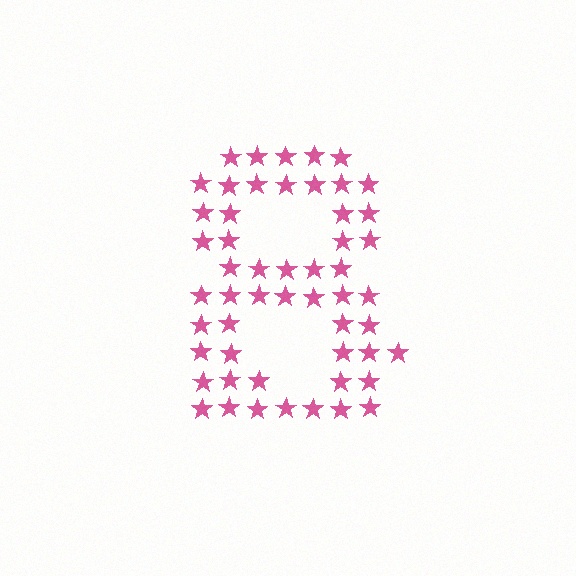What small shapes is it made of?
It is made of small stars.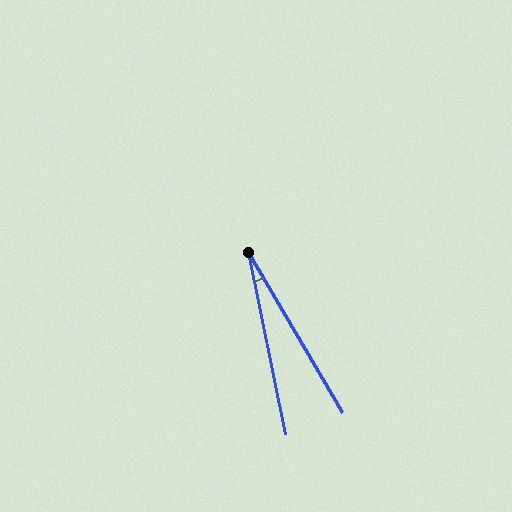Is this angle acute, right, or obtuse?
It is acute.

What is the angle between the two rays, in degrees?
Approximately 19 degrees.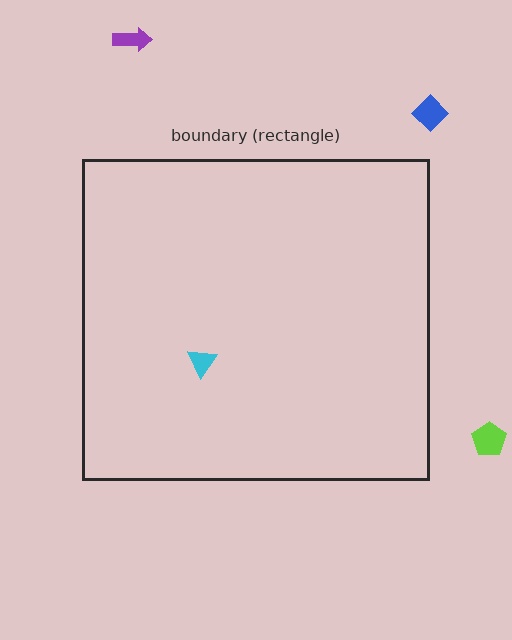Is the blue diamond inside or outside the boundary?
Outside.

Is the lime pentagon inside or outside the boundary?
Outside.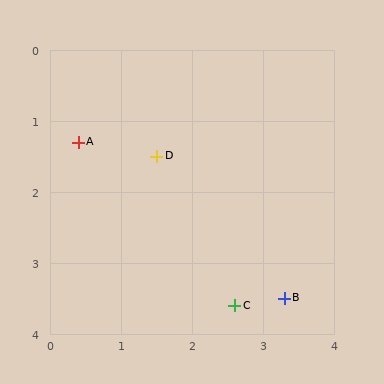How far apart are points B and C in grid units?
Points B and C are about 0.7 grid units apart.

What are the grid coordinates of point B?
Point B is at approximately (3.3, 3.5).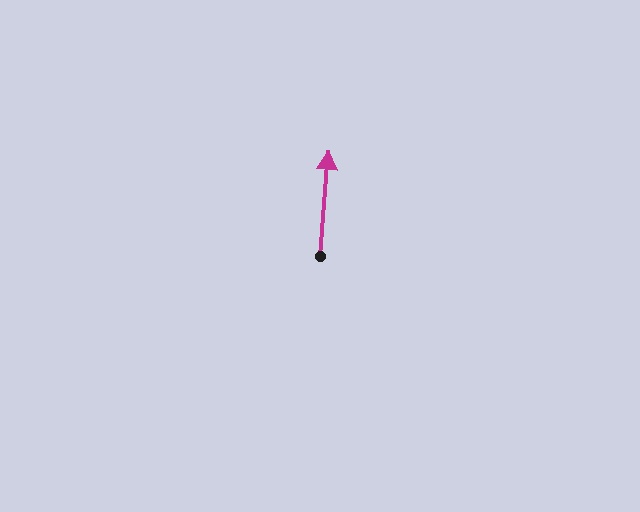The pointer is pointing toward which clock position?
Roughly 12 o'clock.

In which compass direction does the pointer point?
North.